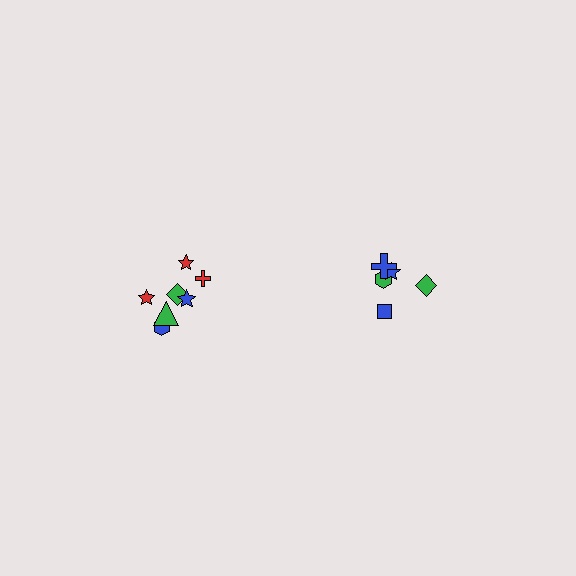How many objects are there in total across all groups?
There are 12 objects.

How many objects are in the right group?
There are 5 objects.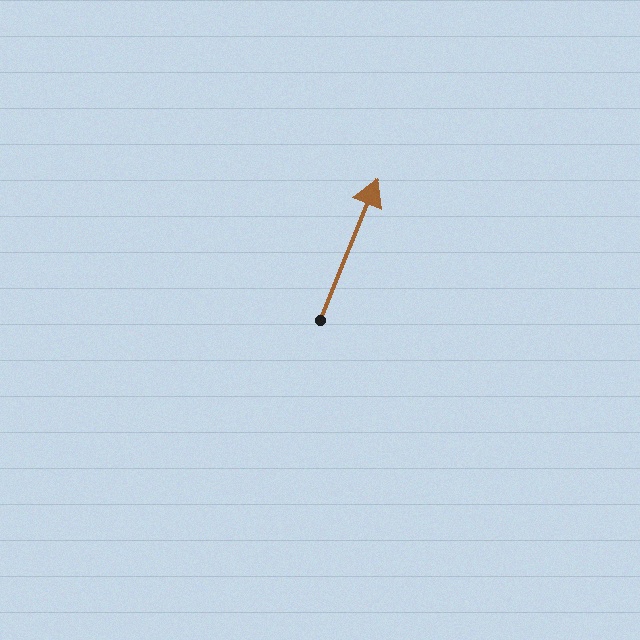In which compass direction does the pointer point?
North.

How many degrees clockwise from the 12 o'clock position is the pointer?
Approximately 22 degrees.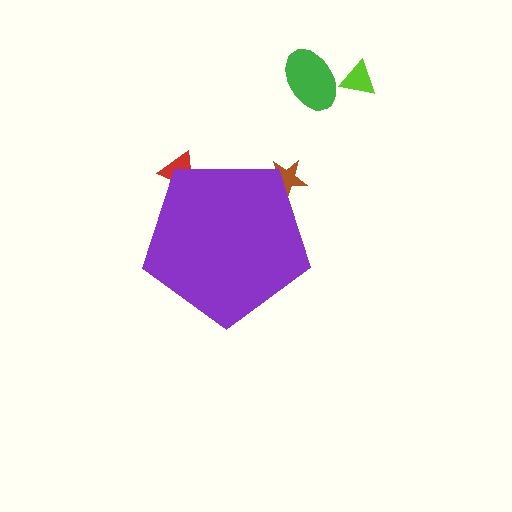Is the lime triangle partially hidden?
No, the lime triangle is fully visible.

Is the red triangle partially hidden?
Yes, the red triangle is partially hidden behind the purple pentagon.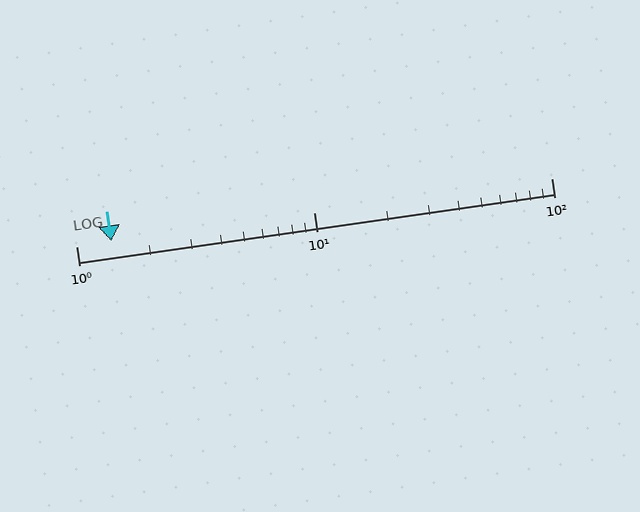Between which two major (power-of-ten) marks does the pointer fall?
The pointer is between 1 and 10.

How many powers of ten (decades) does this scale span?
The scale spans 2 decades, from 1 to 100.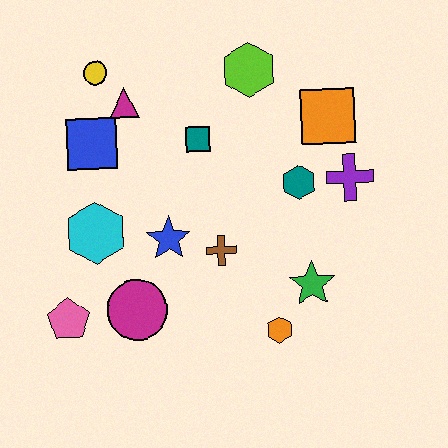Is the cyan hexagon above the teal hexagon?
No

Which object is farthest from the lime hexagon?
The pink pentagon is farthest from the lime hexagon.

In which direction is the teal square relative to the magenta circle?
The teal square is above the magenta circle.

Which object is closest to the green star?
The orange hexagon is closest to the green star.